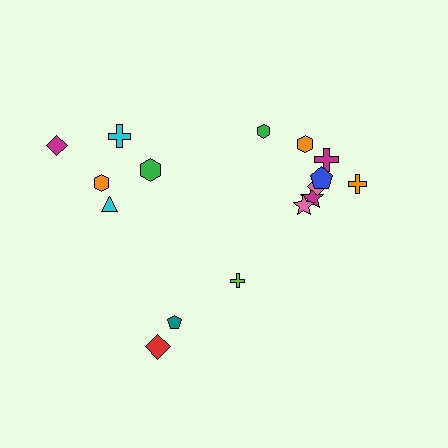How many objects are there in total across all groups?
There are 16 objects.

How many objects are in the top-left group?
There are 5 objects.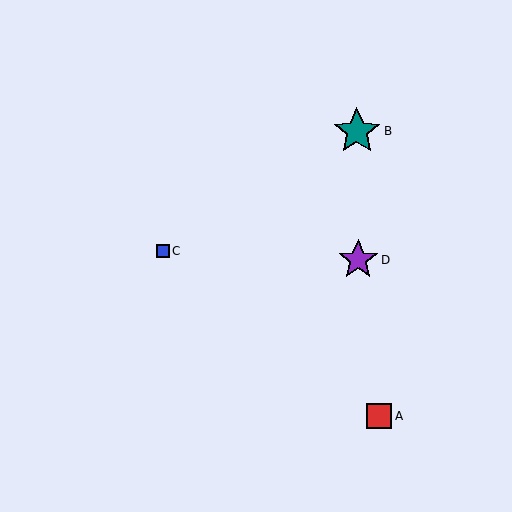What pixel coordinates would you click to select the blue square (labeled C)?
Click at (163, 251) to select the blue square C.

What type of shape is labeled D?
Shape D is a purple star.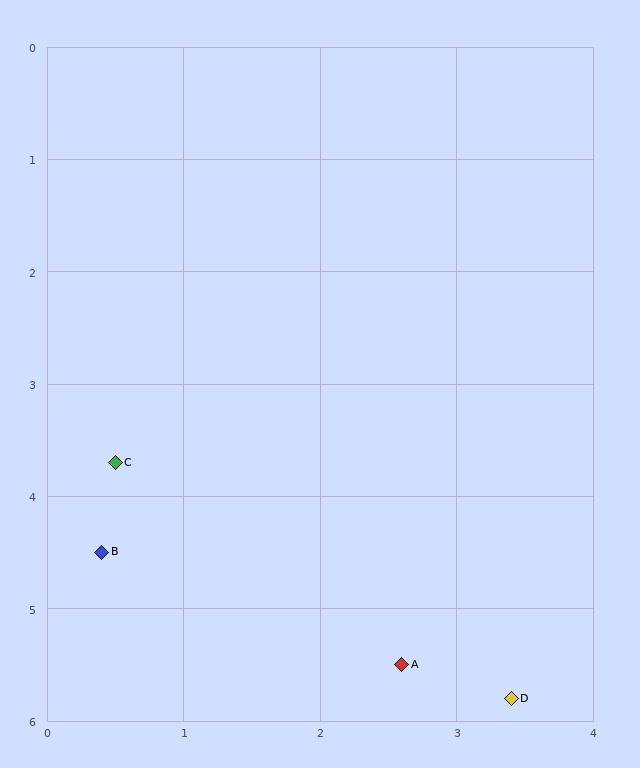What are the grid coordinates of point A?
Point A is at approximately (2.6, 5.5).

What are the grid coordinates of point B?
Point B is at approximately (0.4, 4.5).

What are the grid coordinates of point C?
Point C is at approximately (0.5, 3.7).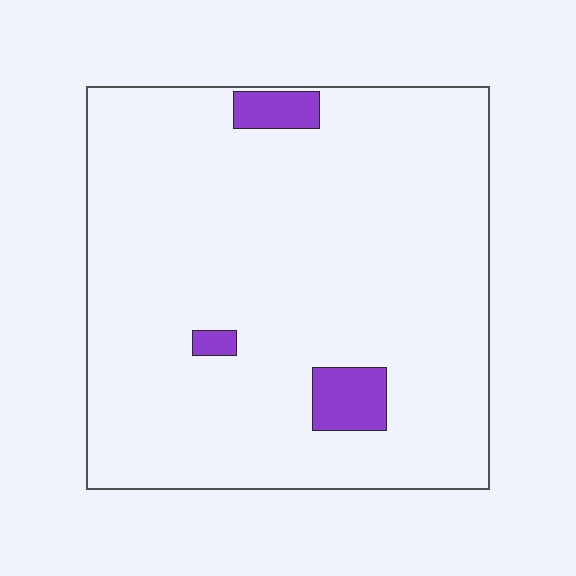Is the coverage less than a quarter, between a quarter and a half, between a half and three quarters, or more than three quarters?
Less than a quarter.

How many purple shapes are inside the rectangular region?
3.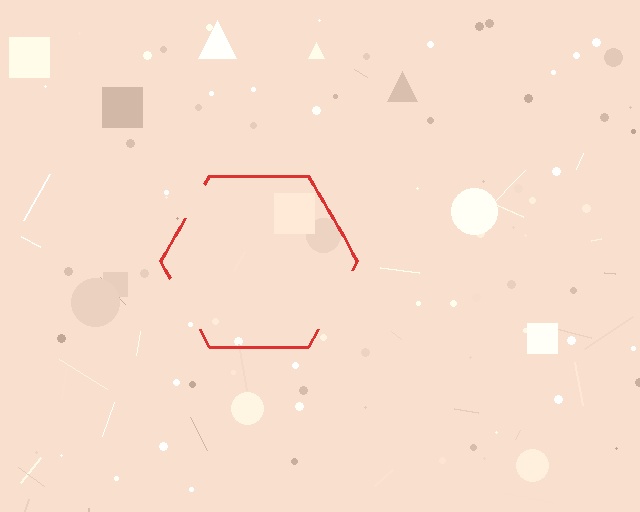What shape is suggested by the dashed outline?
The dashed outline suggests a hexagon.